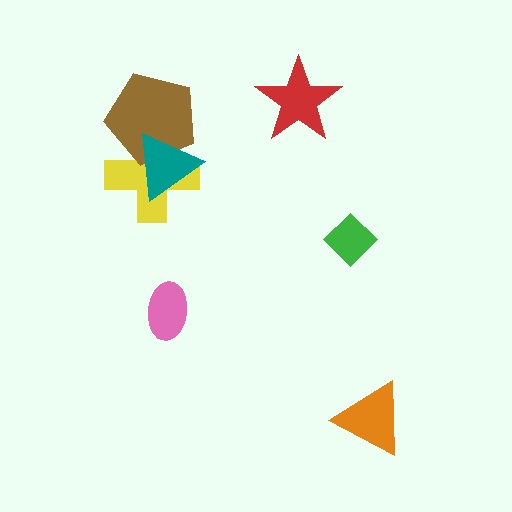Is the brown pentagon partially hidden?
Yes, it is partially covered by another shape.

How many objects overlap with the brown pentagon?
2 objects overlap with the brown pentagon.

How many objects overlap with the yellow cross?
2 objects overlap with the yellow cross.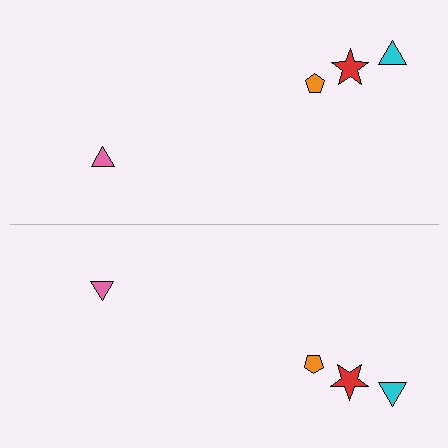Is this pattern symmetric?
Yes, this pattern has bilateral (reflection) symmetry.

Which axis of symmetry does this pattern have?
The pattern has a horizontal axis of symmetry running through the center of the image.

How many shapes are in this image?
There are 8 shapes in this image.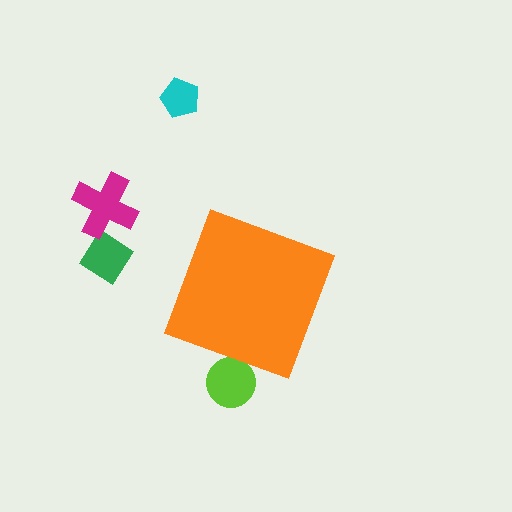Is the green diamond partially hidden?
No, the green diamond is fully visible.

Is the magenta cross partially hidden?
No, the magenta cross is fully visible.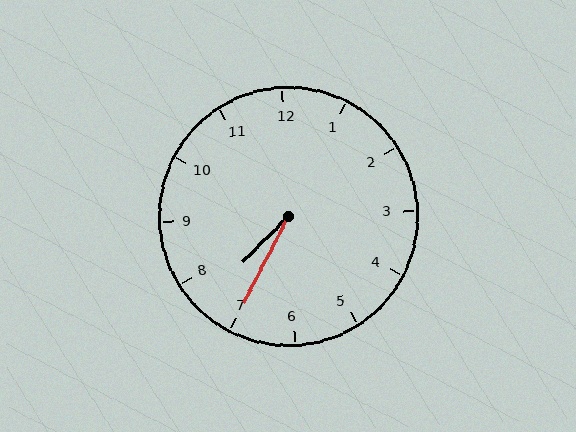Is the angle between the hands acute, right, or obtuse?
It is acute.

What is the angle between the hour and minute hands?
Approximately 18 degrees.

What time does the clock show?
7:35.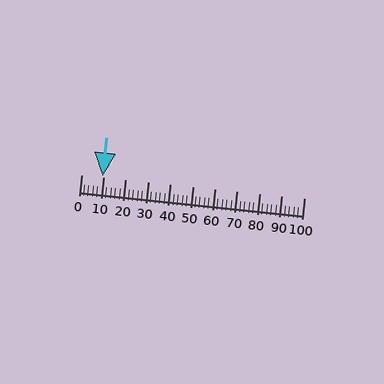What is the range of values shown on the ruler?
The ruler shows values from 0 to 100.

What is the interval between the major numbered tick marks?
The major tick marks are spaced 10 units apart.